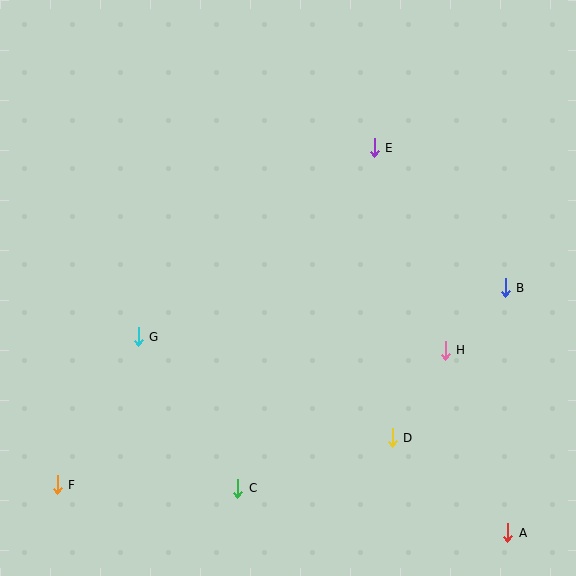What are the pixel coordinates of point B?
Point B is at (505, 288).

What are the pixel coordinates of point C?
Point C is at (238, 488).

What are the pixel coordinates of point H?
Point H is at (445, 350).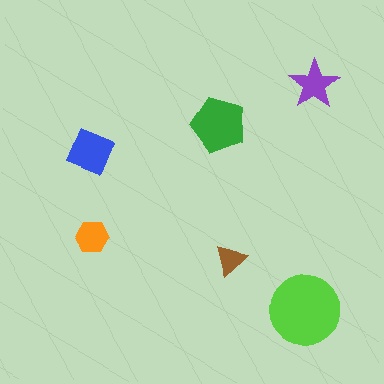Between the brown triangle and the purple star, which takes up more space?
The purple star.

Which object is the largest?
The lime circle.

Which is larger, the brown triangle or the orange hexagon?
The orange hexagon.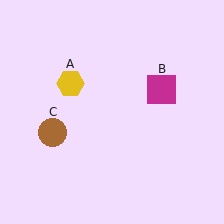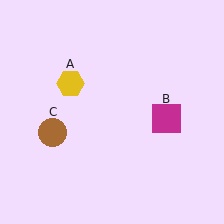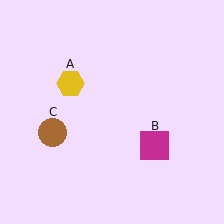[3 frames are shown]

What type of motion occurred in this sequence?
The magenta square (object B) rotated clockwise around the center of the scene.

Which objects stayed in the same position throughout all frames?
Yellow hexagon (object A) and brown circle (object C) remained stationary.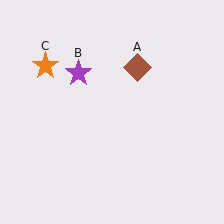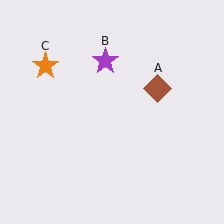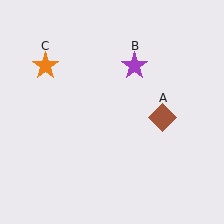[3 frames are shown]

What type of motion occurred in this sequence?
The brown diamond (object A), purple star (object B) rotated clockwise around the center of the scene.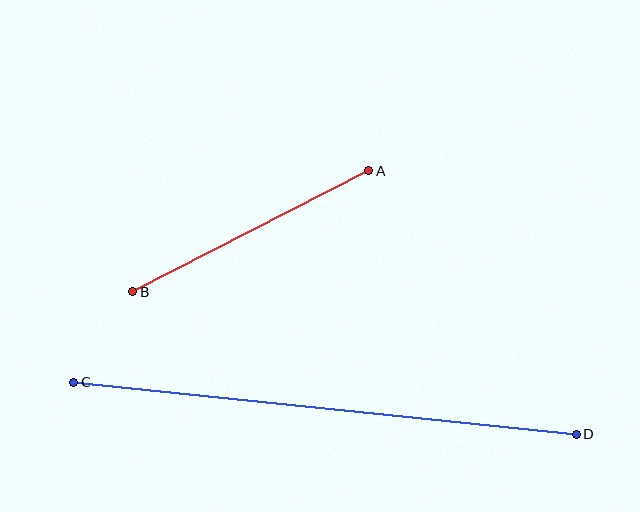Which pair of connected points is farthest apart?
Points C and D are farthest apart.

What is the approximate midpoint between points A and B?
The midpoint is at approximately (251, 231) pixels.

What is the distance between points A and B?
The distance is approximately 265 pixels.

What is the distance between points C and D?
The distance is approximately 505 pixels.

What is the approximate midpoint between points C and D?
The midpoint is at approximately (325, 408) pixels.